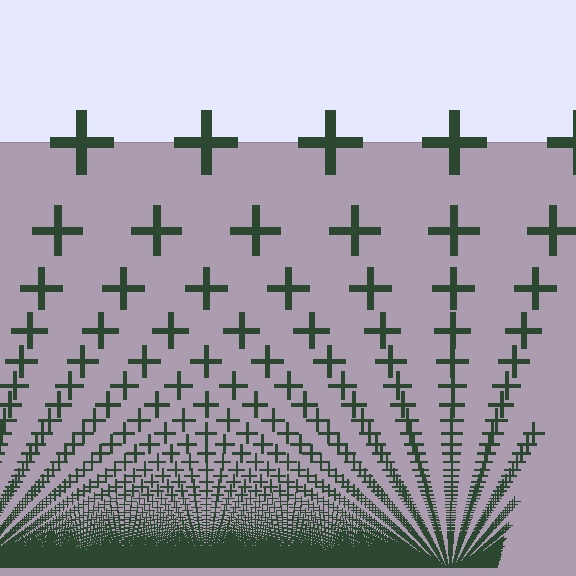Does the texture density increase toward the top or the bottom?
Density increases toward the bottom.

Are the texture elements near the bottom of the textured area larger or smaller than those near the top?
Smaller. The gradient is inverted — elements near the bottom are smaller and denser.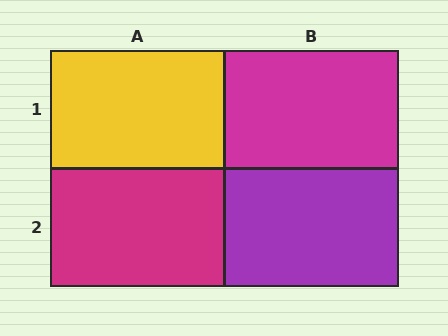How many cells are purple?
1 cell is purple.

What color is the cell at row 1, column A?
Yellow.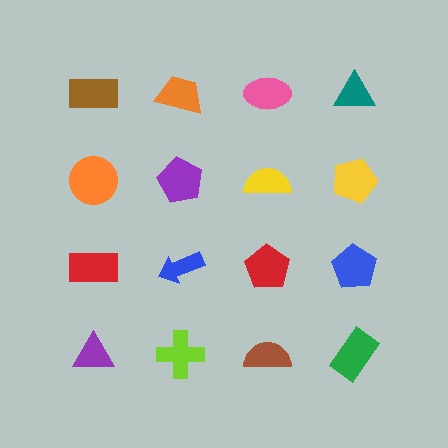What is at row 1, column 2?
An orange trapezoid.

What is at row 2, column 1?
An orange circle.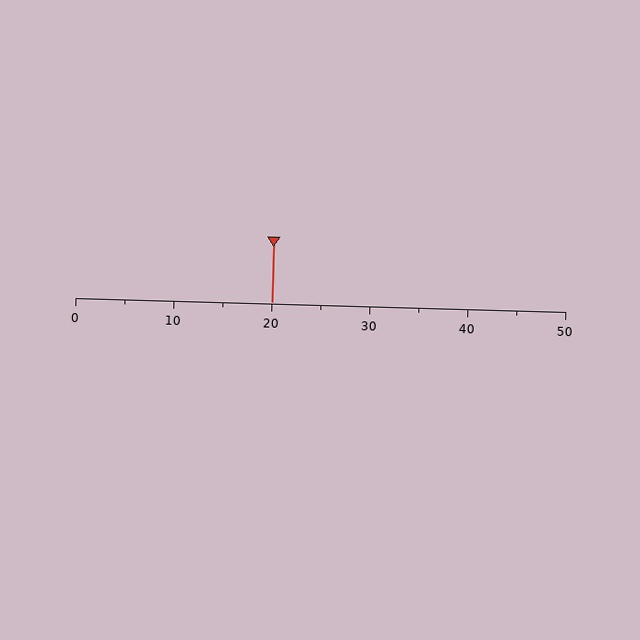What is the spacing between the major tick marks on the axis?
The major ticks are spaced 10 apart.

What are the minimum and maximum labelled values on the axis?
The axis runs from 0 to 50.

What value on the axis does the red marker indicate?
The marker indicates approximately 20.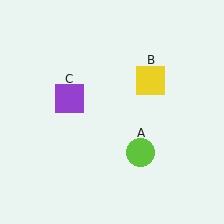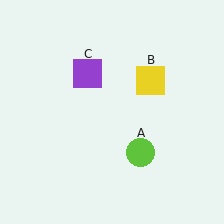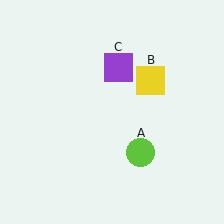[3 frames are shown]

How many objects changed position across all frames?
1 object changed position: purple square (object C).